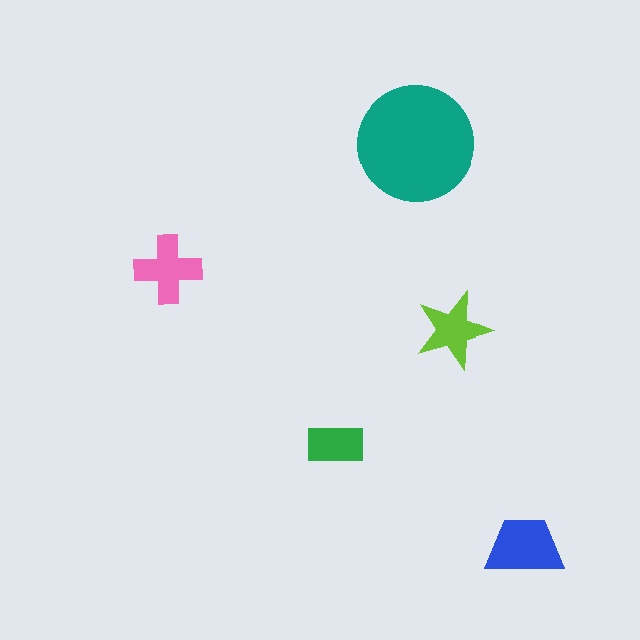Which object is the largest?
The teal circle.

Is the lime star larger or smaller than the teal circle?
Smaller.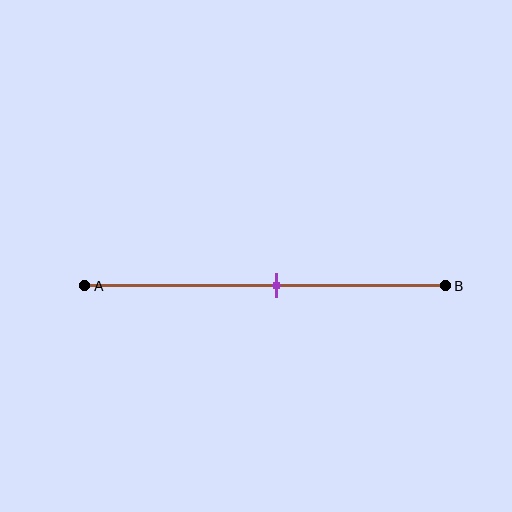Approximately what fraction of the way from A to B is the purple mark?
The purple mark is approximately 55% of the way from A to B.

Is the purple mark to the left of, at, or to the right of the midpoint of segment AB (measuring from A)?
The purple mark is to the right of the midpoint of segment AB.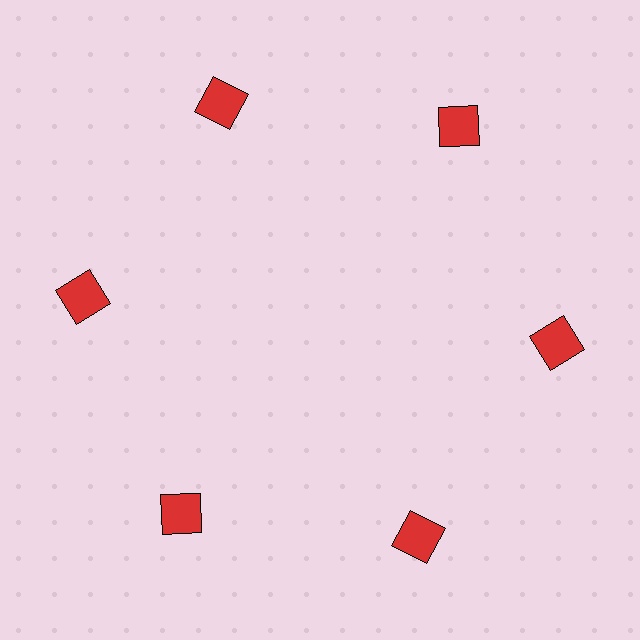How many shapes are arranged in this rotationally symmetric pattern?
There are 6 shapes, arranged in 6 groups of 1.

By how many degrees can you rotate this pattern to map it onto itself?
The pattern maps onto itself every 60 degrees of rotation.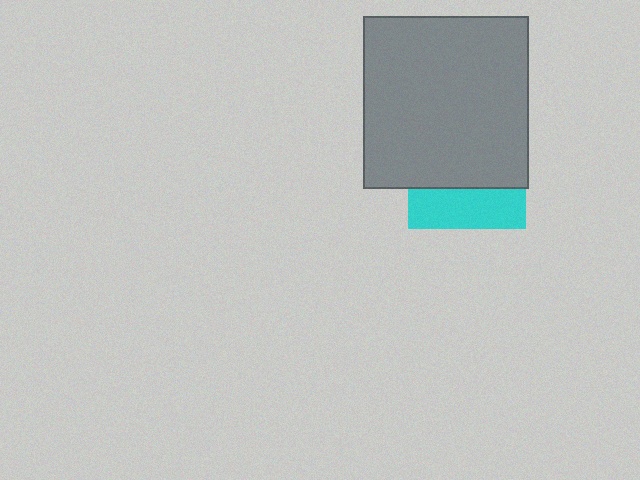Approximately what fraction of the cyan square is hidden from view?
Roughly 66% of the cyan square is hidden behind the gray rectangle.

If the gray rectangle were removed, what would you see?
You would see the complete cyan square.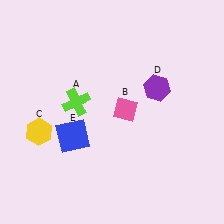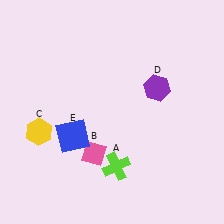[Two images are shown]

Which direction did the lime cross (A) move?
The lime cross (A) moved down.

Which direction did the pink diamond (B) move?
The pink diamond (B) moved down.